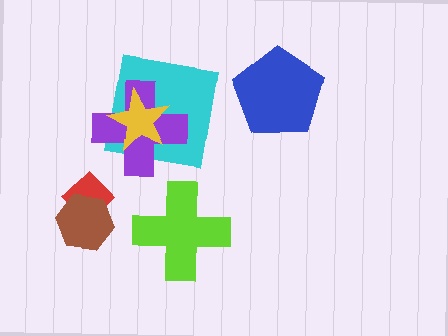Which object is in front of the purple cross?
The yellow star is in front of the purple cross.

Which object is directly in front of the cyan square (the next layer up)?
The purple cross is directly in front of the cyan square.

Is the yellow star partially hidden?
No, no other shape covers it.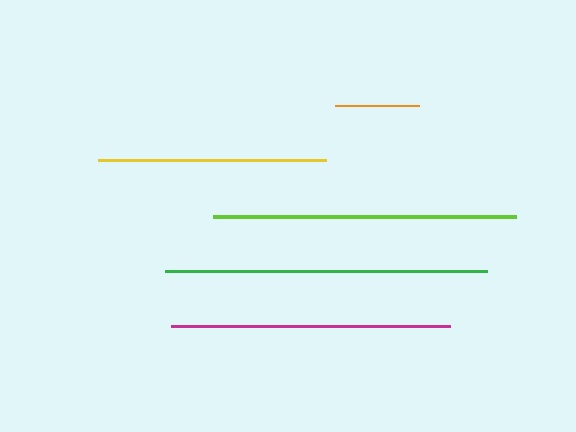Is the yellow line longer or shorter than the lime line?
The lime line is longer than the yellow line.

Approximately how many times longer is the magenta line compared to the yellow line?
The magenta line is approximately 1.2 times the length of the yellow line.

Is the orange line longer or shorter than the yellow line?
The yellow line is longer than the orange line.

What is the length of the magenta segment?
The magenta segment is approximately 279 pixels long.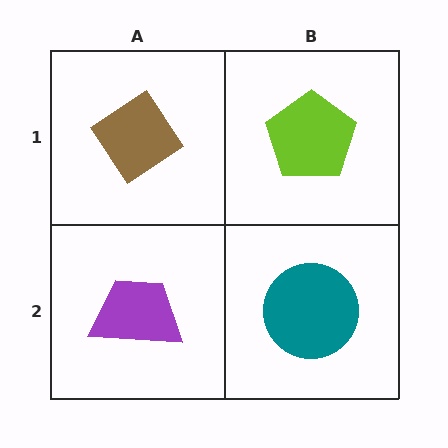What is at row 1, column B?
A lime pentagon.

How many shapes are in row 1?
2 shapes.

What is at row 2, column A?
A purple trapezoid.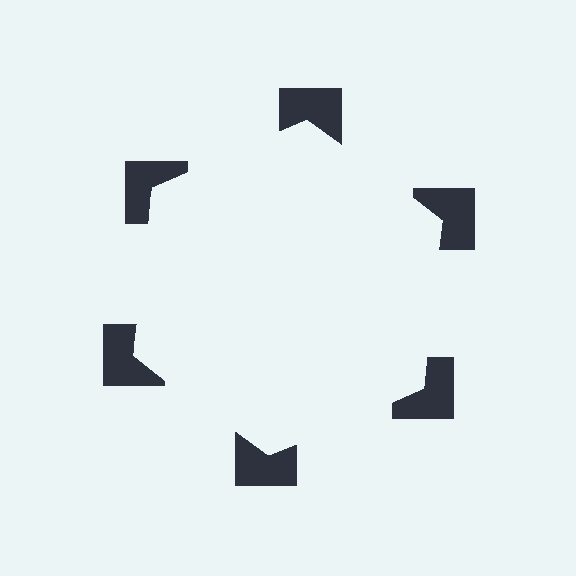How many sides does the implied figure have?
6 sides.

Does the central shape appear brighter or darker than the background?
It typically appears slightly brighter than the background, even though no actual brightness change is drawn.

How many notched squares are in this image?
There are 6 — one at each vertex of the illusory hexagon.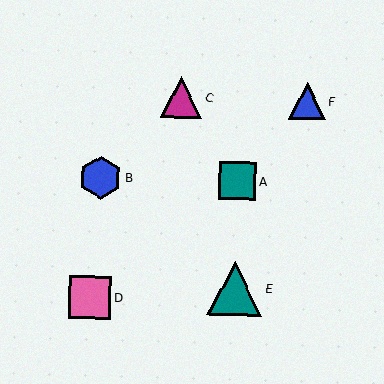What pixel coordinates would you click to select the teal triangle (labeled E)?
Click at (235, 289) to select the teal triangle E.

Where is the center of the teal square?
The center of the teal square is at (238, 181).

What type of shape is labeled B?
Shape B is a blue hexagon.